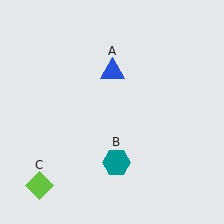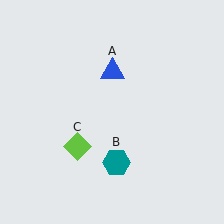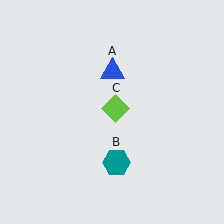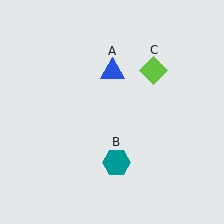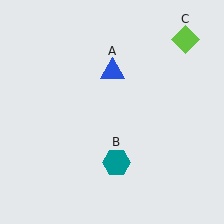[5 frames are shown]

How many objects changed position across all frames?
1 object changed position: lime diamond (object C).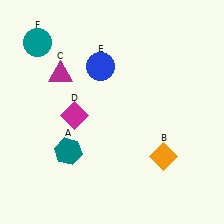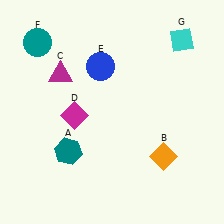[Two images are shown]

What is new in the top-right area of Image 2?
A cyan diamond (G) was added in the top-right area of Image 2.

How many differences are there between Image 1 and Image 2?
There is 1 difference between the two images.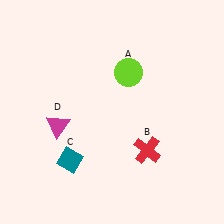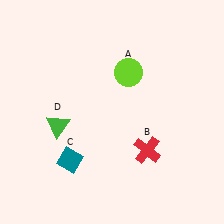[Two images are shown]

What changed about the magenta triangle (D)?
In Image 1, D is magenta. In Image 2, it changed to green.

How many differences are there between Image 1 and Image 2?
There is 1 difference between the two images.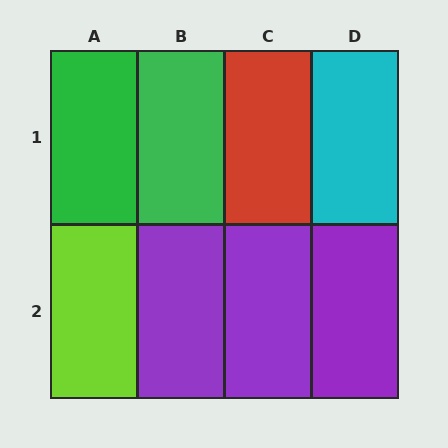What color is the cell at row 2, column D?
Purple.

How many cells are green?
2 cells are green.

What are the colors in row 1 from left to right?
Green, green, red, cyan.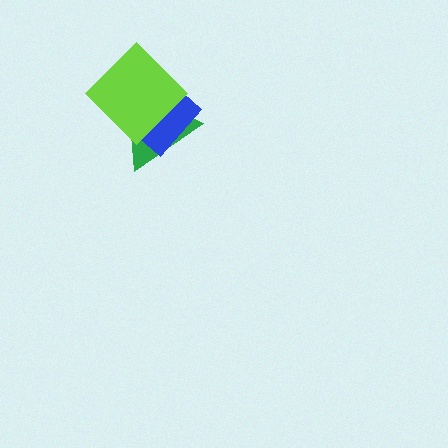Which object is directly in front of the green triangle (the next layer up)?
The blue rectangle is directly in front of the green triangle.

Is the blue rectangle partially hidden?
Yes, it is partially covered by another shape.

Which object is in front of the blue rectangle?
The lime diamond is in front of the blue rectangle.